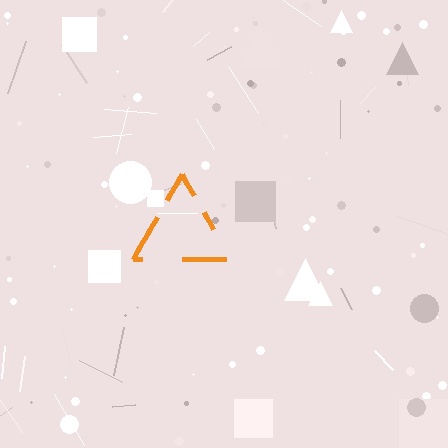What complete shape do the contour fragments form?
The contour fragments form a triangle.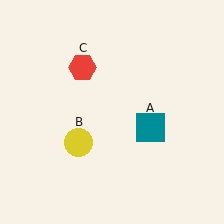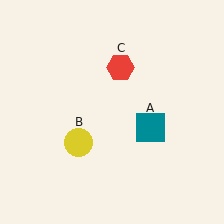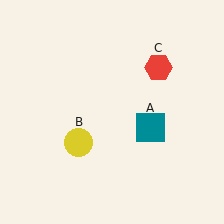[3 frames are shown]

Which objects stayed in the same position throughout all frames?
Teal square (object A) and yellow circle (object B) remained stationary.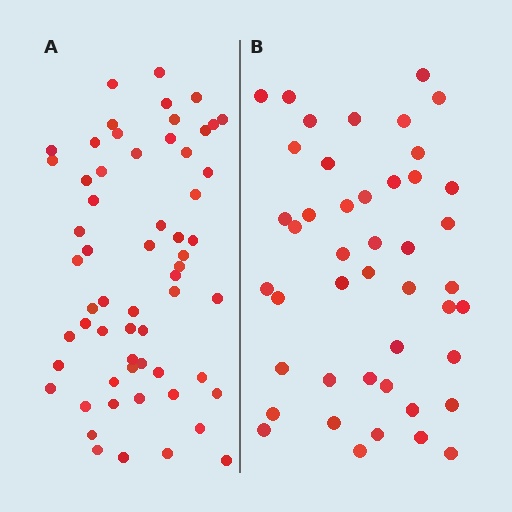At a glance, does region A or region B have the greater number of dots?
Region A (the left region) has more dots.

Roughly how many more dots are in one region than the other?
Region A has approximately 15 more dots than region B.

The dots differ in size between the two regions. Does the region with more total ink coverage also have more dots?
No. Region B has more total ink coverage because its dots are larger, but region A actually contains more individual dots. Total area can be misleading — the number of items is what matters here.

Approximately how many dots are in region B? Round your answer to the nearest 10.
About 40 dots. (The exact count is 45, which rounds to 40.)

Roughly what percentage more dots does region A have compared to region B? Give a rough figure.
About 35% more.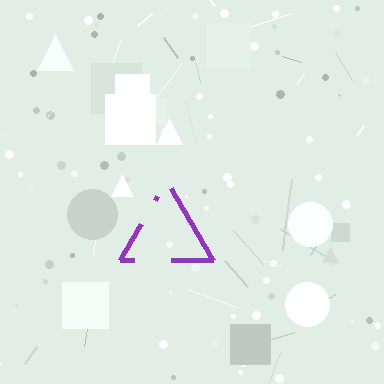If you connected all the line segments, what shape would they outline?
They would outline a triangle.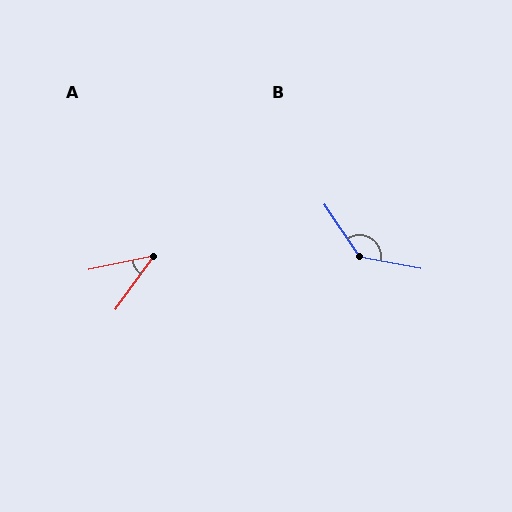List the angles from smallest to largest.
A (42°), B (134°).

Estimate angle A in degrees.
Approximately 42 degrees.